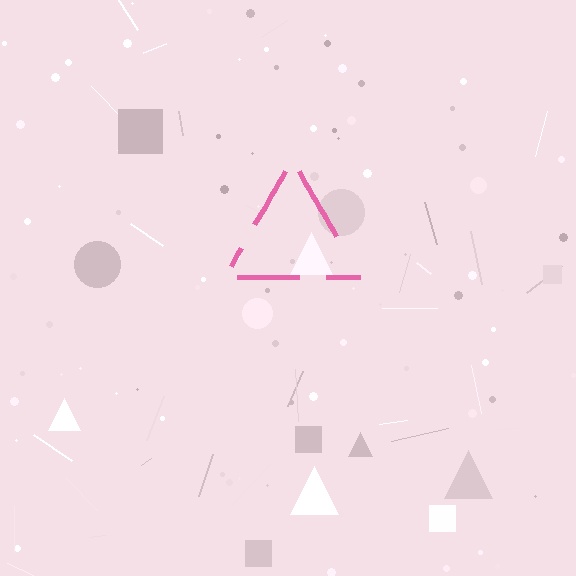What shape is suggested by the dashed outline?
The dashed outline suggests a triangle.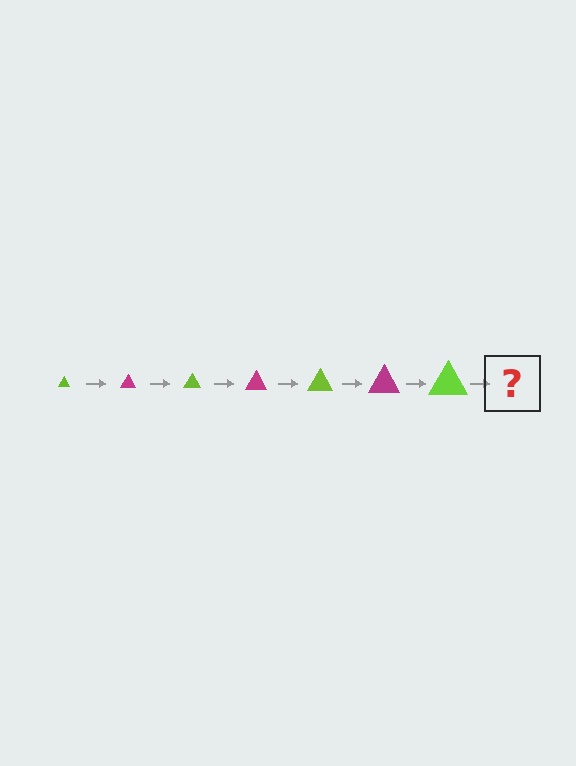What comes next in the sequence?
The next element should be a magenta triangle, larger than the previous one.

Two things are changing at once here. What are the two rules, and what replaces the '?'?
The two rules are that the triangle grows larger each step and the color cycles through lime and magenta. The '?' should be a magenta triangle, larger than the previous one.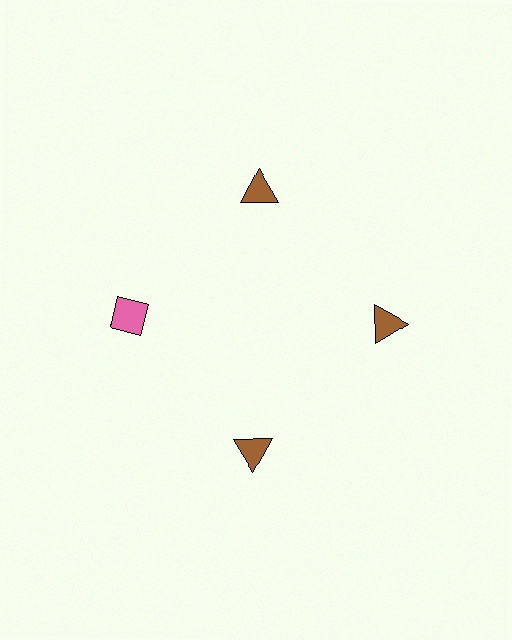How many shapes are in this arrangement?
There are 4 shapes arranged in a ring pattern.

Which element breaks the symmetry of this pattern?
The pink diamond at roughly the 9 o'clock position breaks the symmetry. All other shapes are brown triangles.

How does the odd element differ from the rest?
It differs in both color (pink instead of brown) and shape (diamond instead of triangle).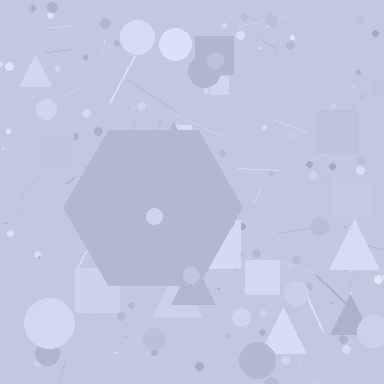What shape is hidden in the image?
A hexagon is hidden in the image.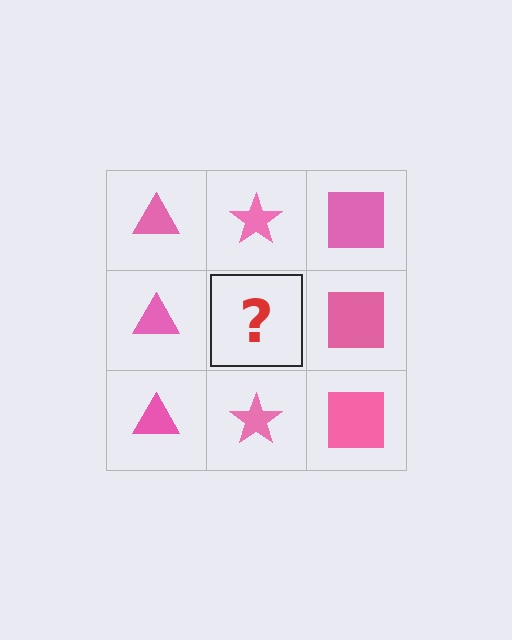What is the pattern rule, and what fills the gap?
The rule is that each column has a consistent shape. The gap should be filled with a pink star.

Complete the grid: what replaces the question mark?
The question mark should be replaced with a pink star.